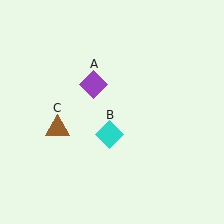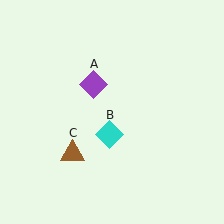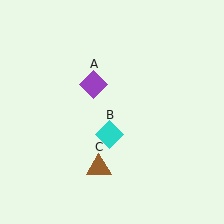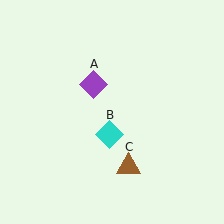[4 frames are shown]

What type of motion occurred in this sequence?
The brown triangle (object C) rotated counterclockwise around the center of the scene.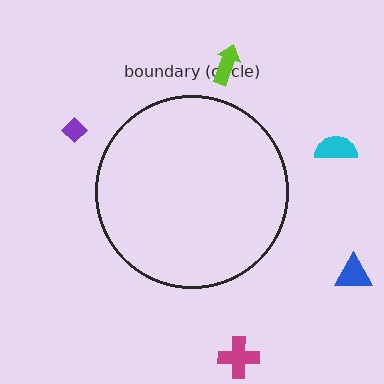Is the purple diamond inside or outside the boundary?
Outside.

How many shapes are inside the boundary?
0 inside, 5 outside.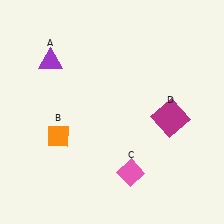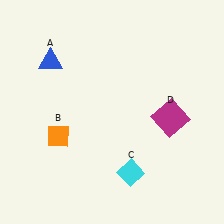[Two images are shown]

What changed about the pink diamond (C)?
In Image 1, C is pink. In Image 2, it changed to cyan.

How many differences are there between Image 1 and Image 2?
There are 2 differences between the two images.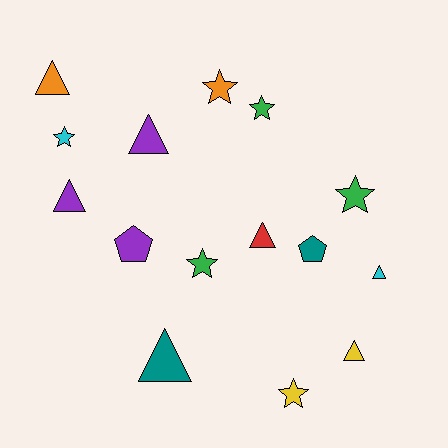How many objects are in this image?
There are 15 objects.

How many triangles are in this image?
There are 7 triangles.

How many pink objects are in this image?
There are no pink objects.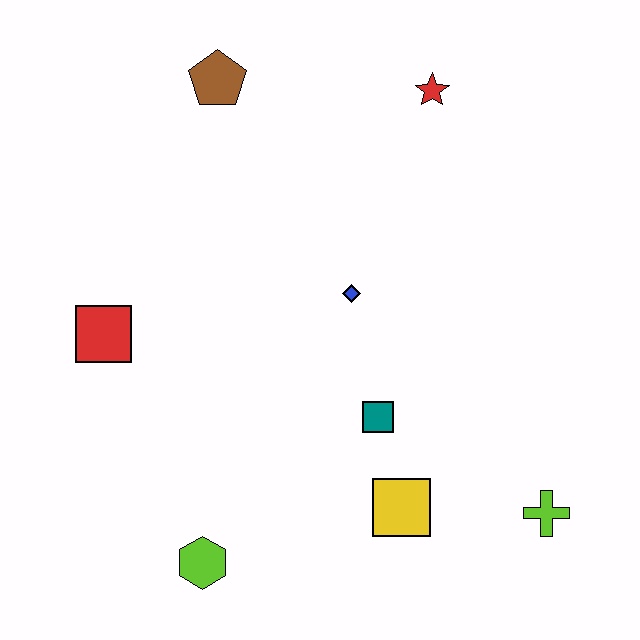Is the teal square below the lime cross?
No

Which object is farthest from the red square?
The lime cross is farthest from the red square.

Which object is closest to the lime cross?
The yellow square is closest to the lime cross.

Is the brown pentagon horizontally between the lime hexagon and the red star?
Yes